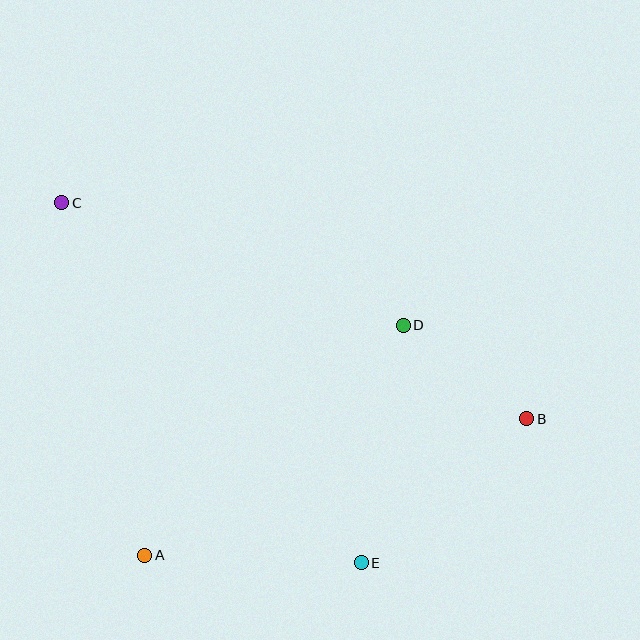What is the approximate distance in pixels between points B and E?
The distance between B and E is approximately 220 pixels.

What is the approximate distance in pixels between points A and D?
The distance between A and D is approximately 346 pixels.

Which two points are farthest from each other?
Points B and C are farthest from each other.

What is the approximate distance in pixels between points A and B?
The distance between A and B is approximately 406 pixels.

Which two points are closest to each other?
Points B and D are closest to each other.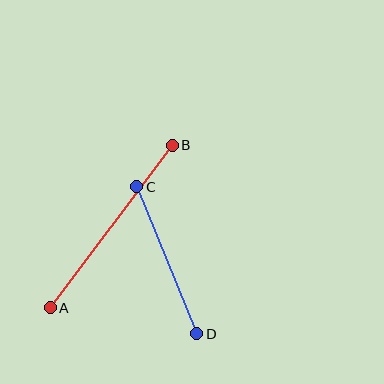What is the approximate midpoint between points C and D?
The midpoint is at approximately (167, 260) pixels.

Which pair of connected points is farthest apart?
Points A and B are farthest apart.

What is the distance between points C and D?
The distance is approximately 159 pixels.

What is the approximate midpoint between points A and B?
The midpoint is at approximately (111, 226) pixels.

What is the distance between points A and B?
The distance is approximately 203 pixels.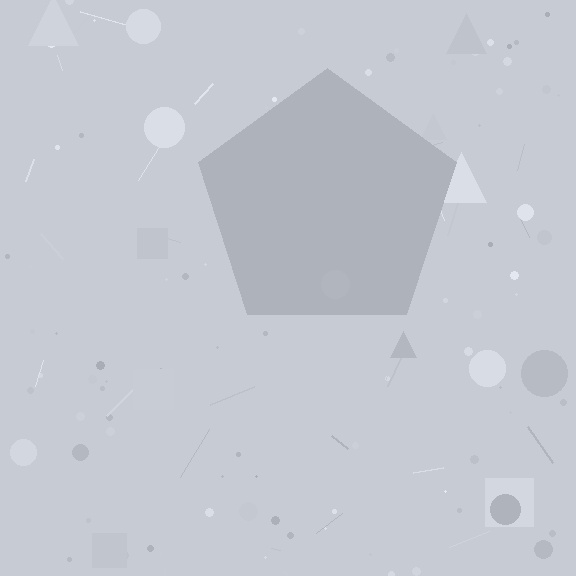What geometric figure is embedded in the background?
A pentagon is embedded in the background.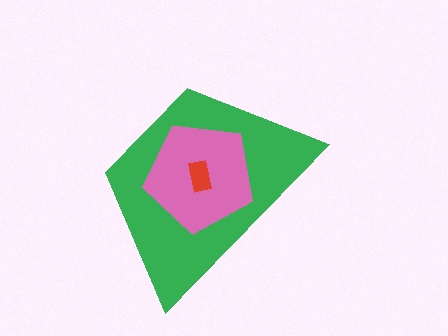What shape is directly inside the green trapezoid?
The pink pentagon.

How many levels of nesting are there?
3.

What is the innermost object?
The red rectangle.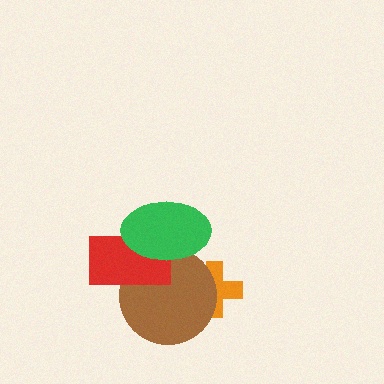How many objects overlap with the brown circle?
3 objects overlap with the brown circle.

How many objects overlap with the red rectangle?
2 objects overlap with the red rectangle.